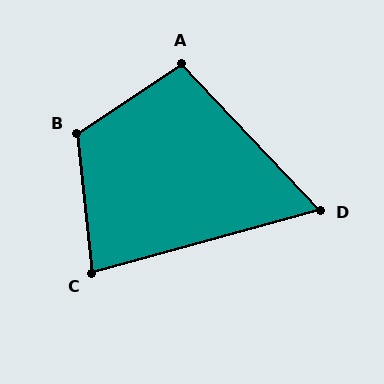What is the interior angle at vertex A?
Approximately 99 degrees (obtuse).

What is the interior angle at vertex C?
Approximately 81 degrees (acute).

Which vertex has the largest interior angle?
B, at approximately 118 degrees.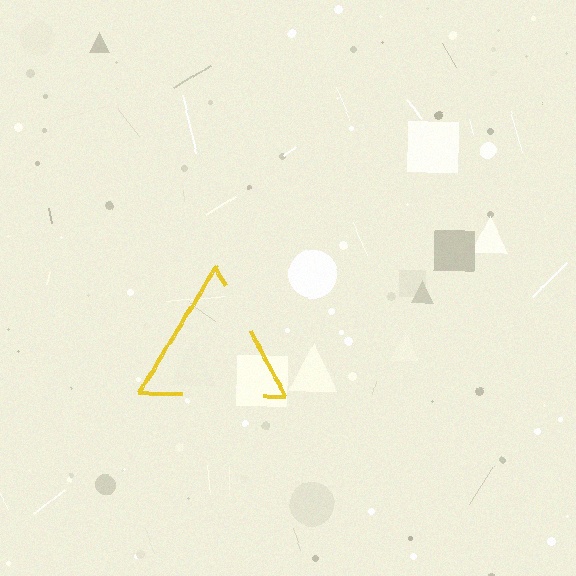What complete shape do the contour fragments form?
The contour fragments form a triangle.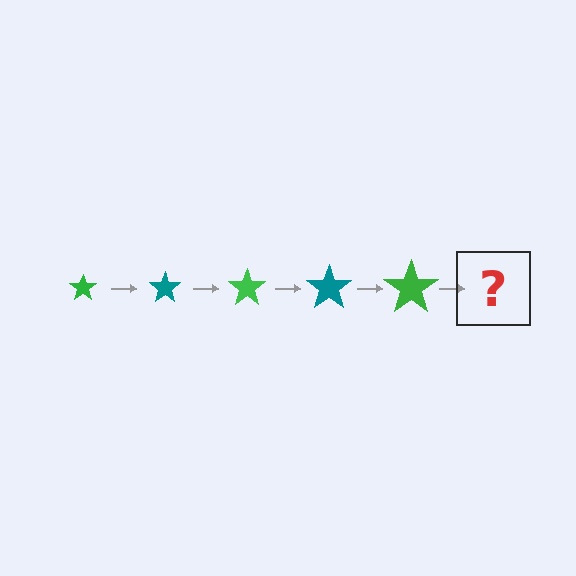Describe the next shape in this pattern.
It should be a teal star, larger than the previous one.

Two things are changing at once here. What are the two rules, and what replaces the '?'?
The two rules are that the star grows larger each step and the color cycles through green and teal. The '?' should be a teal star, larger than the previous one.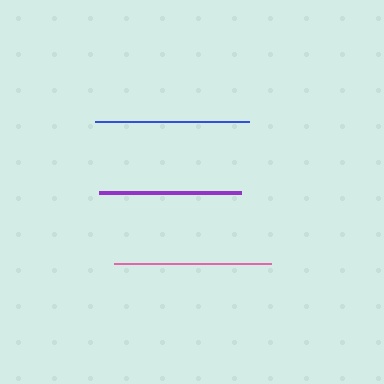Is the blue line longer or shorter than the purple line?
The blue line is longer than the purple line.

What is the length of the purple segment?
The purple segment is approximately 142 pixels long.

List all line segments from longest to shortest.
From longest to shortest: pink, blue, purple.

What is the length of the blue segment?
The blue segment is approximately 154 pixels long.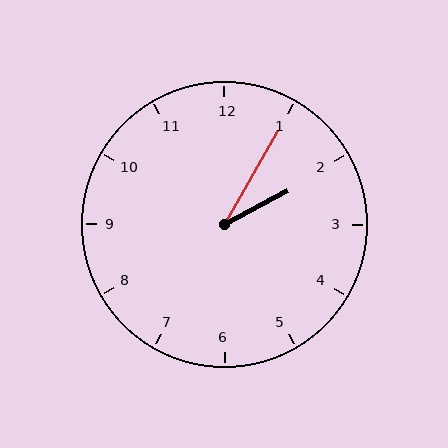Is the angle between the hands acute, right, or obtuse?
It is acute.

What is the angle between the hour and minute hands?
Approximately 32 degrees.